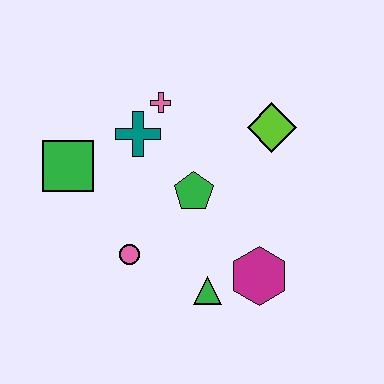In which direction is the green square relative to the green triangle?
The green square is to the left of the green triangle.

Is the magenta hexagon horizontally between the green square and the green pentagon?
No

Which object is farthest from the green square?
The magenta hexagon is farthest from the green square.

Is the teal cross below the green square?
No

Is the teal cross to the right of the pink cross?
No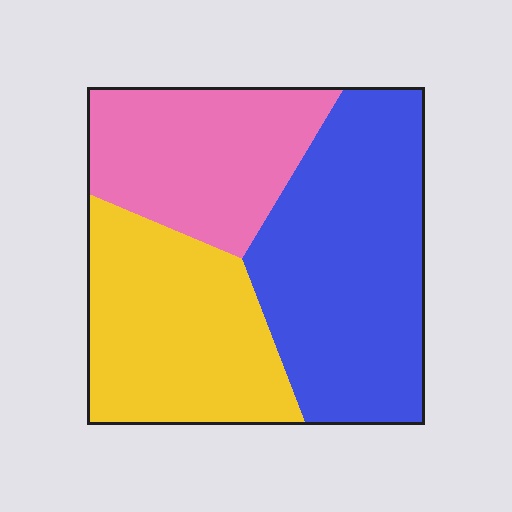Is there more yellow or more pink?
Yellow.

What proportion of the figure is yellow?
Yellow covers 32% of the figure.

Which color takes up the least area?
Pink, at roughly 25%.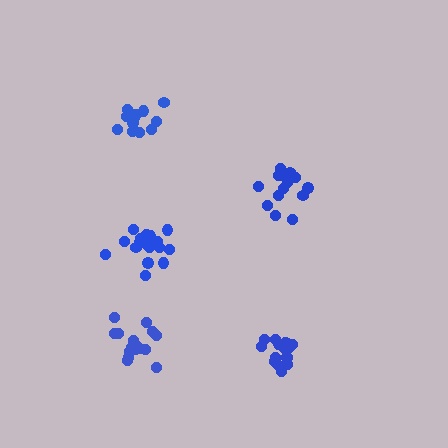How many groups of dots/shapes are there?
There are 5 groups.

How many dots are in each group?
Group 1: 15 dots, Group 2: 17 dots, Group 3: 13 dots, Group 4: 15 dots, Group 5: 18 dots (78 total).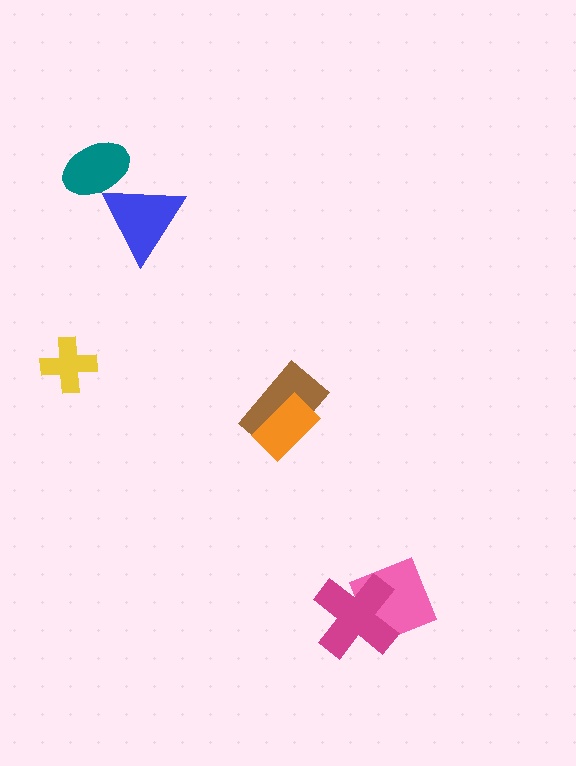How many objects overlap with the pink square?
1 object overlaps with the pink square.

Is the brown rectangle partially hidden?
Yes, it is partially covered by another shape.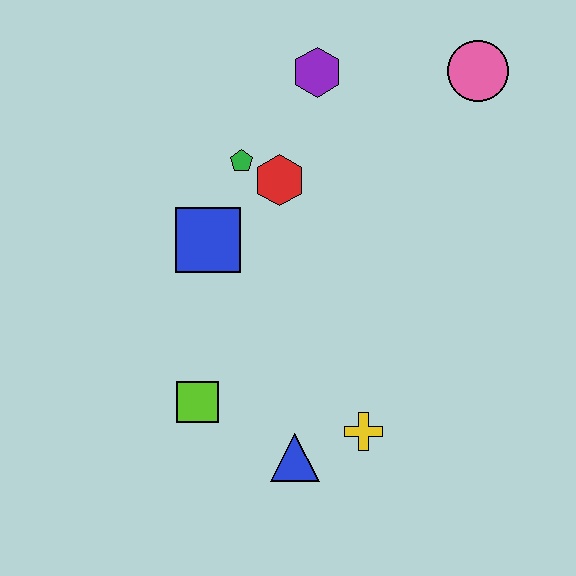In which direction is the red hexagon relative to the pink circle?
The red hexagon is to the left of the pink circle.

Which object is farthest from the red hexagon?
The blue triangle is farthest from the red hexagon.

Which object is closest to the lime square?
The blue triangle is closest to the lime square.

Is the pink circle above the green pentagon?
Yes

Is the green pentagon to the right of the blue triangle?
No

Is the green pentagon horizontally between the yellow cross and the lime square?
Yes